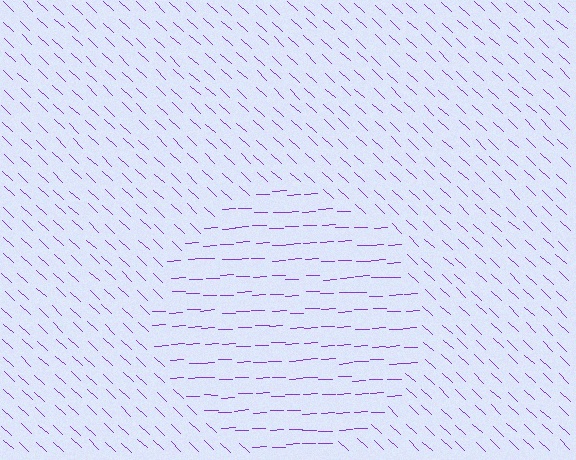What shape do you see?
I see a circle.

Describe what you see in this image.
The image is filled with small purple line segments. A circle region in the image has lines oriented differently from the surrounding lines, creating a visible texture boundary.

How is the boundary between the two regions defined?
The boundary is defined purely by a change in line orientation (approximately 45 degrees difference). All lines are the same color and thickness.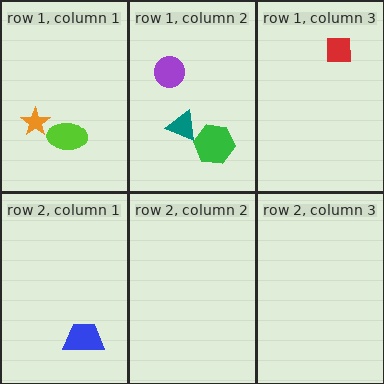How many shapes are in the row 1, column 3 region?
1.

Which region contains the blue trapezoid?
The row 2, column 1 region.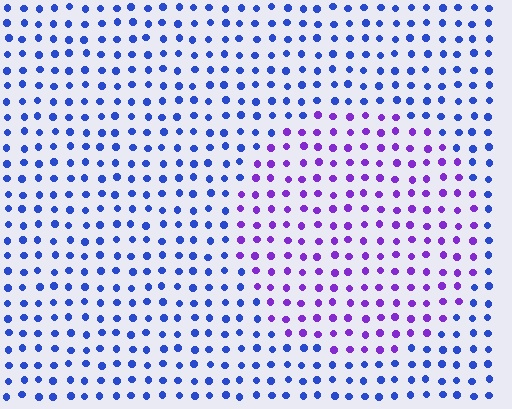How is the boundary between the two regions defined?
The boundary is defined purely by a slight shift in hue (about 45 degrees). Spacing, size, and orientation are identical on both sides.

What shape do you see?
I see a circle.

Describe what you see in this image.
The image is filled with small blue elements in a uniform arrangement. A circle-shaped region is visible where the elements are tinted to a slightly different hue, forming a subtle color boundary.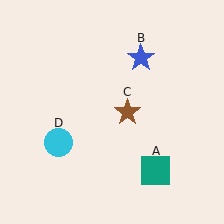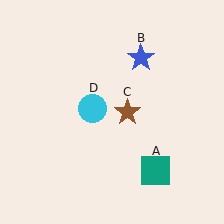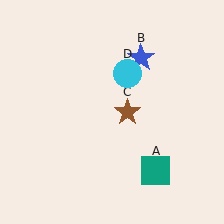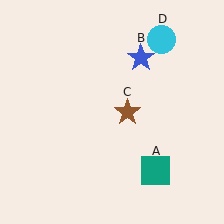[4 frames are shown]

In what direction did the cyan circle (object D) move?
The cyan circle (object D) moved up and to the right.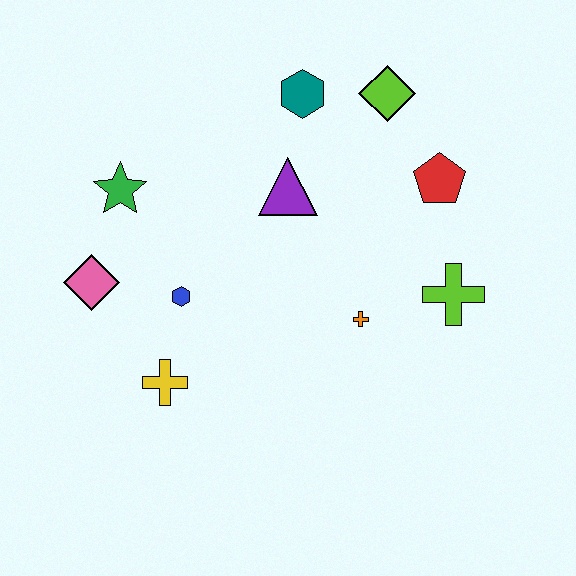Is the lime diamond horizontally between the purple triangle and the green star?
No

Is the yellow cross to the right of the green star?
Yes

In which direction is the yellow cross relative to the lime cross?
The yellow cross is to the left of the lime cross.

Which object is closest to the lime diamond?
The teal hexagon is closest to the lime diamond.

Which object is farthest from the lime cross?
The pink diamond is farthest from the lime cross.